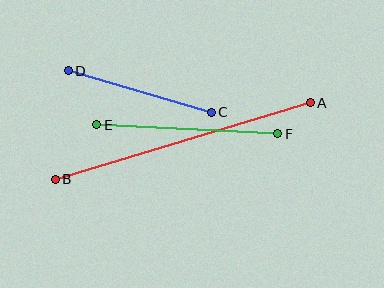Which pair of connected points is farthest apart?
Points A and B are farthest apart.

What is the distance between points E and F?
The distance is approximately 181 pixels.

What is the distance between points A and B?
The distance is approximately 266 pixels.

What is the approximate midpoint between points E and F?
The midpoint is at approximately (187, 129) pixels.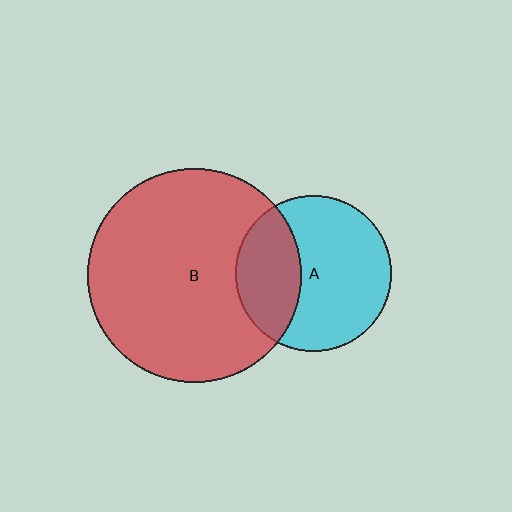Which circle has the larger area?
Circle B (red).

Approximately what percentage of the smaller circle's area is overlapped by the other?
Approximately 35%.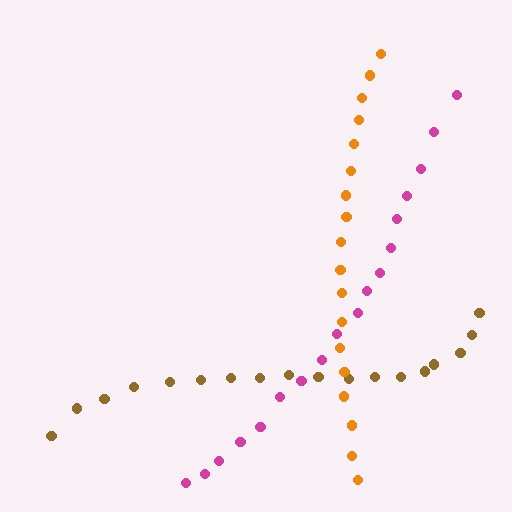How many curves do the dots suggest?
There are 3 distinct paths.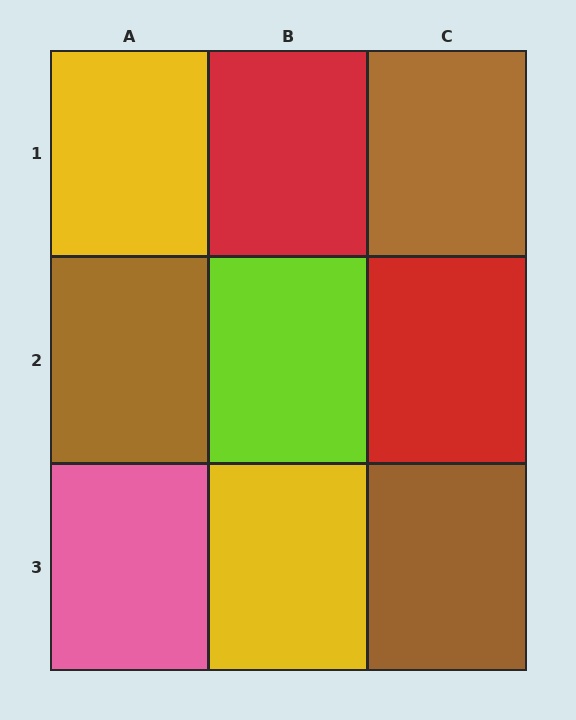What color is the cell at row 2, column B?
Lime.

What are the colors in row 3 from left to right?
Pink, yellow, brown.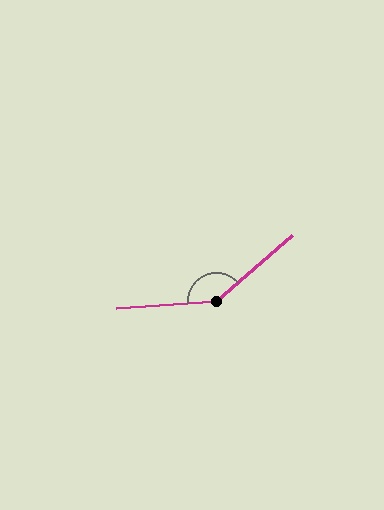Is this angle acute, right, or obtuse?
It is obtuse.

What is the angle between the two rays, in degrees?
Approximately 143 degrees.